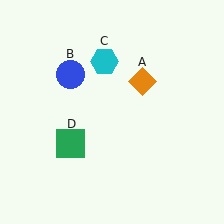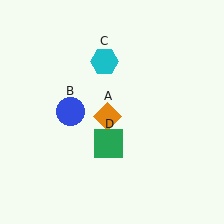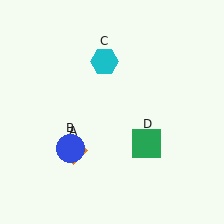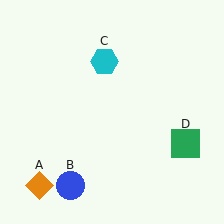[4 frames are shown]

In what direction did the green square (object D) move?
The green square (object D) moved right.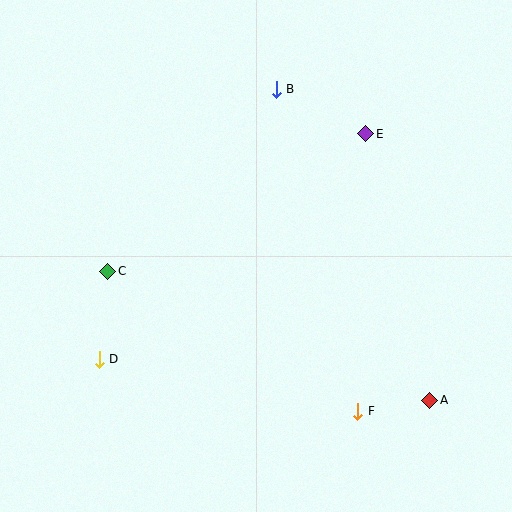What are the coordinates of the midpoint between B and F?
The midpoint between B and F is at (317, 250).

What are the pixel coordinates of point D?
Point D is at (99, 359).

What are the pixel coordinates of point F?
Point F is at (358, 411).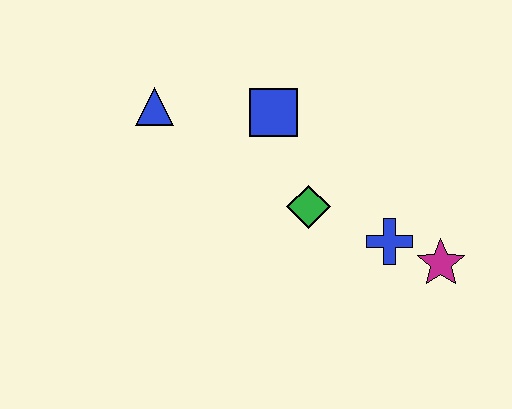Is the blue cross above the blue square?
No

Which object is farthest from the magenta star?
The blue triangle is farthest from the magenta star.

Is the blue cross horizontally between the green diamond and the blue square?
No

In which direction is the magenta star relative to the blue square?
The magenta star is to the right of the blue square.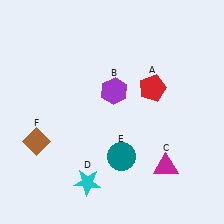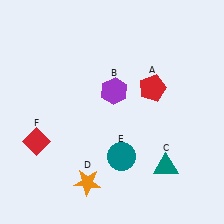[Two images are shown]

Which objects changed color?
C changed from magenta to teal. D changed from cyan to orange. F changed from brown to red.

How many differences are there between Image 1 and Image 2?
There are 3 differences between the two images.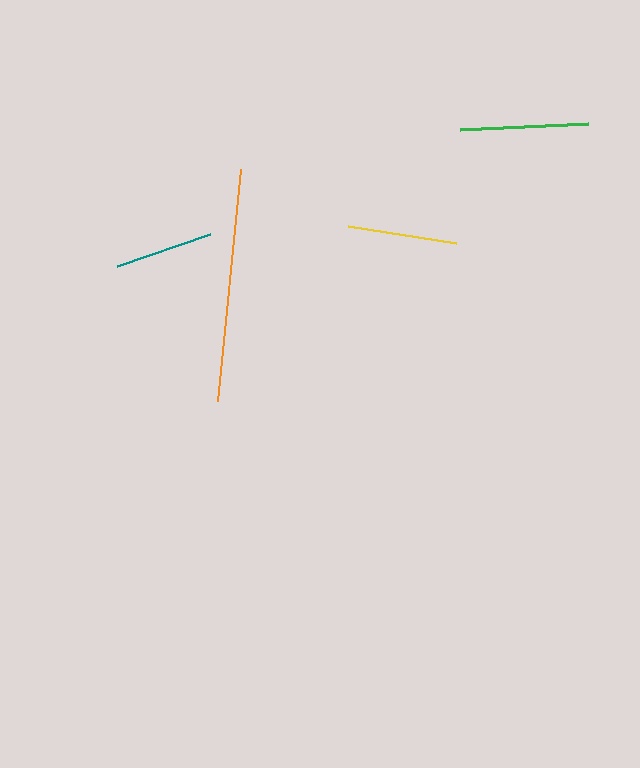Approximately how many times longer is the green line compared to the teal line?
The green line is approximately 1.3 times the length of the teal line.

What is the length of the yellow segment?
The yellow segment is approximately 110 pixels long.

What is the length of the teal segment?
The teal segment is approximately 99 pixels long.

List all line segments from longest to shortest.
From longest to shortest: orange, green, yellow, teal.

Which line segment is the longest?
The orange line is the longest at approximately 234 pixels.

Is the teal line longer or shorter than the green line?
The green line is longer than the teal line.